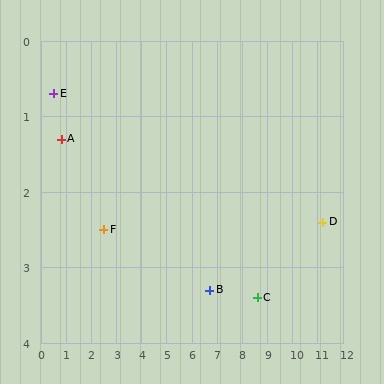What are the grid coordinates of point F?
Point F is at approximately (2.5, 2.5).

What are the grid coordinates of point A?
Point A is at approximately (0.8, 1.3).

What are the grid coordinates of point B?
Point B is at approximately (6.7, 3.3).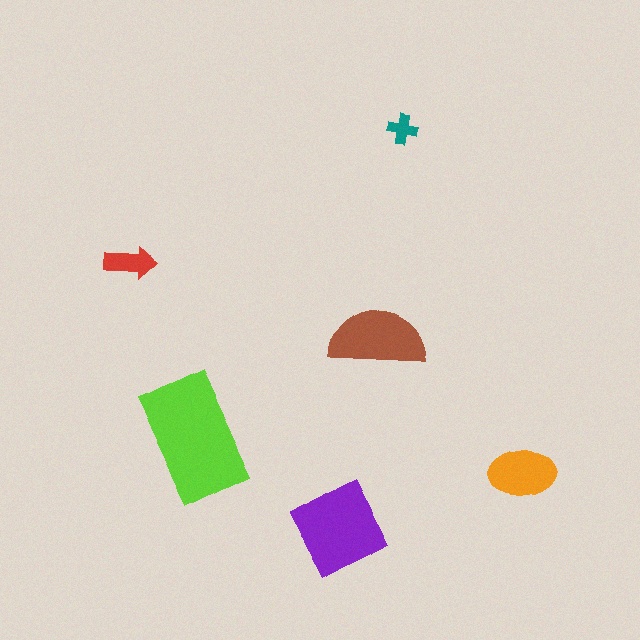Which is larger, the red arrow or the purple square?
The purple square.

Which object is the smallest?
The teal cross.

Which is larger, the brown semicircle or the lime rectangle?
The lime rectangle.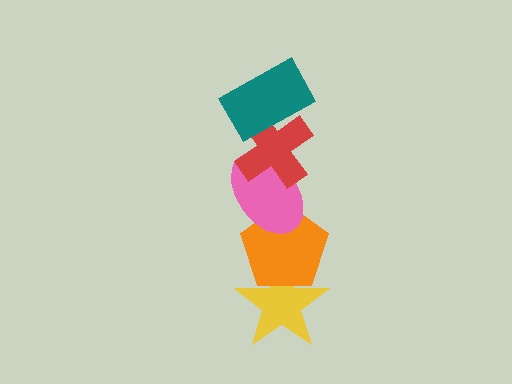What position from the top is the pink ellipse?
The pink ellipse is 3rd from the top.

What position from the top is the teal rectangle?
The teal rectangle is 1st from the top.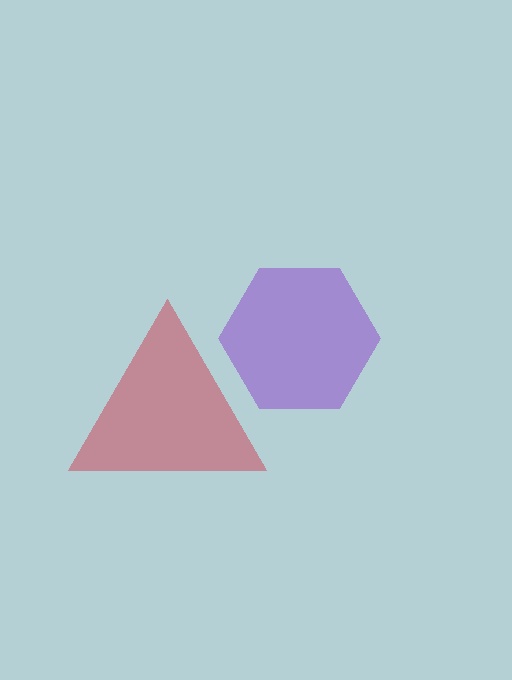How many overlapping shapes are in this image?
There are 2 overlapping shapes in the image.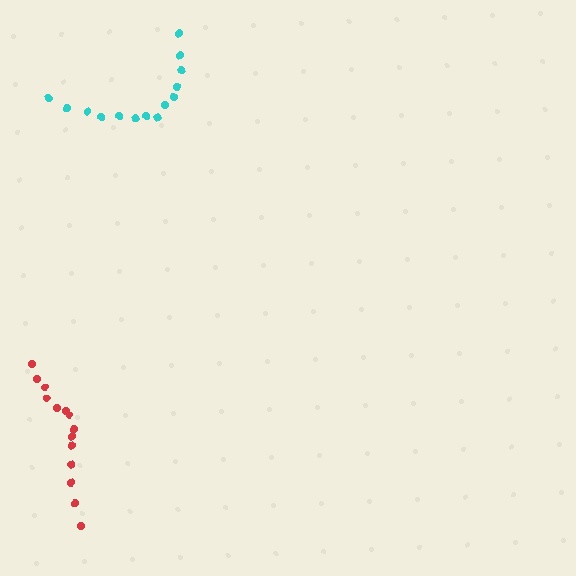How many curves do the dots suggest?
There are 2 distinct paths.